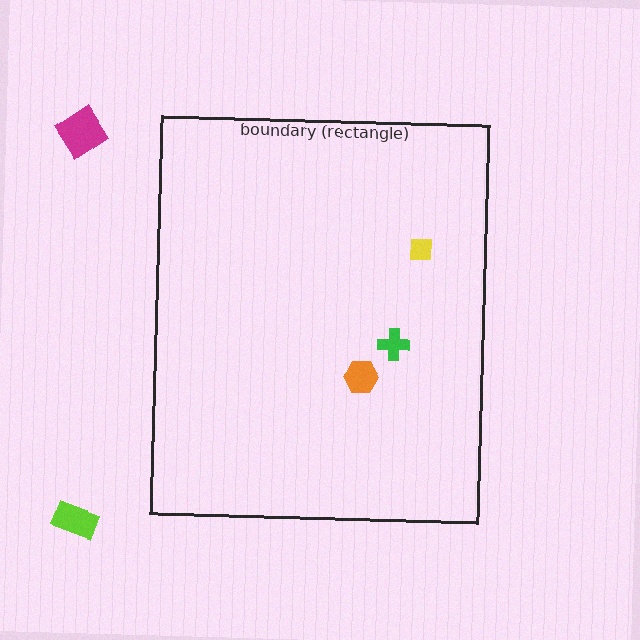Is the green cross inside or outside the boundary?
Inside.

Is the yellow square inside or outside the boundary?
Inside.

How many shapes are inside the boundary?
3 inside, 2 outside.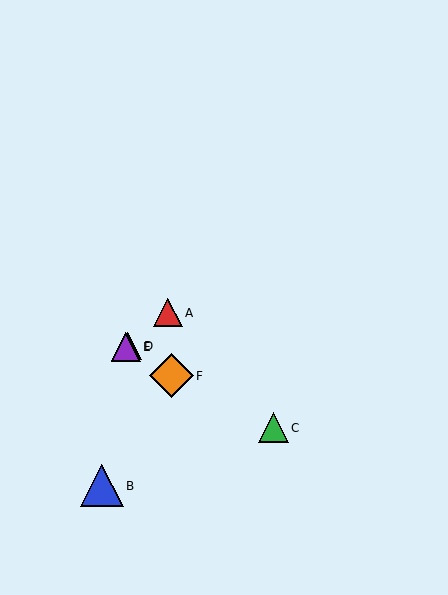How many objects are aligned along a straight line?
3 objects (A, D, E) are aligned along a straight line.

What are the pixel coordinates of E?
Object E is at (126, 347).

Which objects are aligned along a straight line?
Objects A, D, E are aligned along a straight line.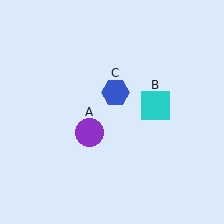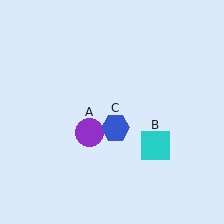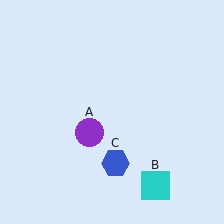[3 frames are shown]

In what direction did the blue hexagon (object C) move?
The blue hexagon (object C) moved down.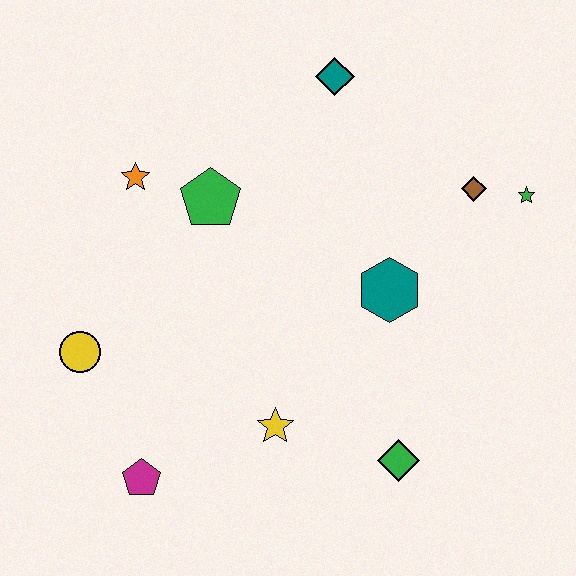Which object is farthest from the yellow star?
The teal diamond is farthest from the yellow star.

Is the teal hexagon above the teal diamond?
No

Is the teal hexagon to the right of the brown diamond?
No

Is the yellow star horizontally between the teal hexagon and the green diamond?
No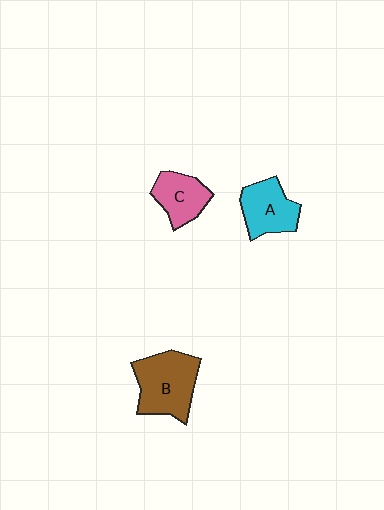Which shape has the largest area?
Shape B (brown).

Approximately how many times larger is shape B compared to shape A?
Approximately 1.4 times.